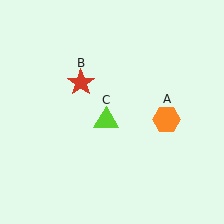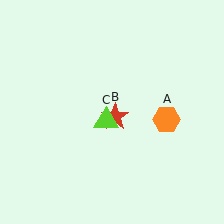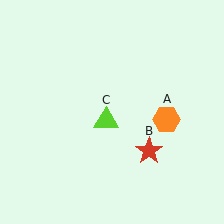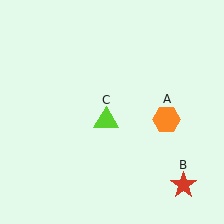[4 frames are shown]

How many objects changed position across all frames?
1 object changed position: red star (object B).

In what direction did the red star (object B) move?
The red star (object B) moved down and to the right.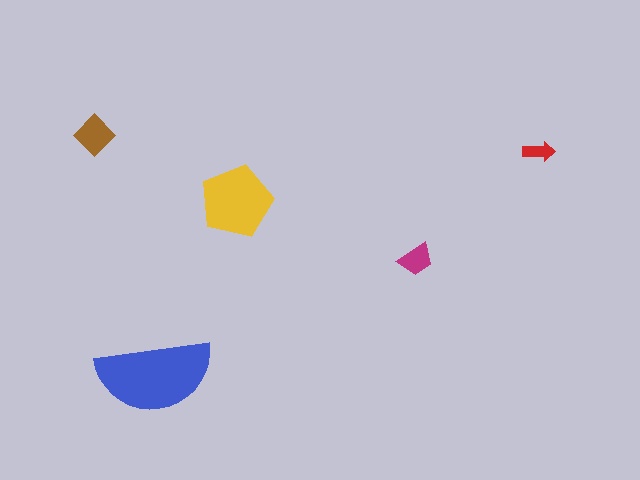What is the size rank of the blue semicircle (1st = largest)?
1st.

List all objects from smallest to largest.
The red arrow, the magenta trapezoid, the brown diamond, the yellow pentagon, the blue semicircle.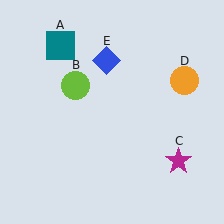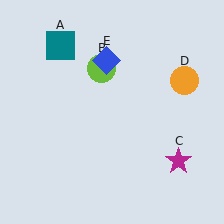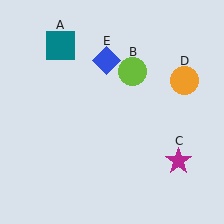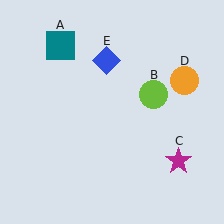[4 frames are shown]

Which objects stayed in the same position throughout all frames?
Teal square (object A) and magenta star (object C) and orange circle (object D) and blue diamond (object E) remained stationary.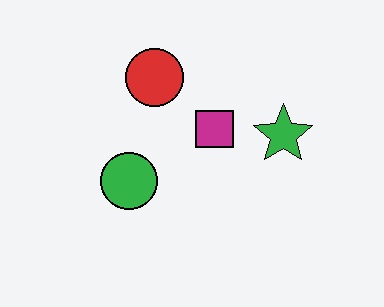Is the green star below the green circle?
No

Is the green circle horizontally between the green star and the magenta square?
No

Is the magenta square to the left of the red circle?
No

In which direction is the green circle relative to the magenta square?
The green circle is to the left of the magenta square.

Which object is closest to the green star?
The magenta square is closest to the green star.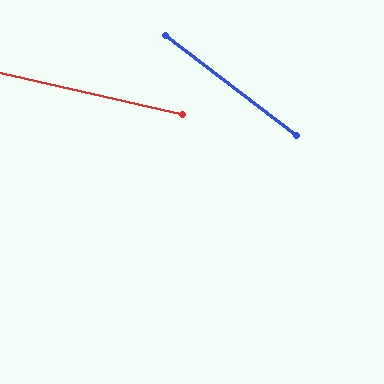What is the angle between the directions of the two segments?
Approximately 25 degrees.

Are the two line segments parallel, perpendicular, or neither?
Neither parallel nor perpendicular — they differ by about 25°.